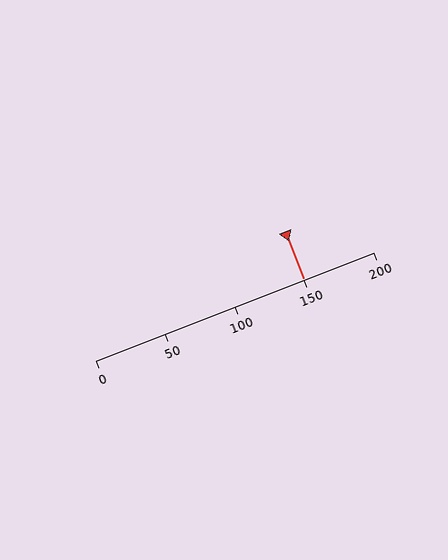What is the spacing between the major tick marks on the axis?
The major ticks are spaced 50 apart.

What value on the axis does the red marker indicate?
The marker indicates approximately 150.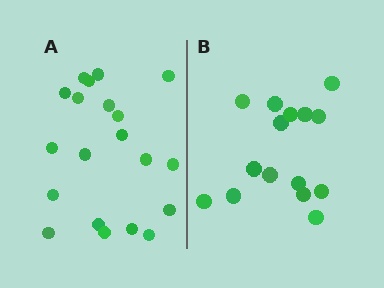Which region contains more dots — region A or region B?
Region A (the left region) has more dots.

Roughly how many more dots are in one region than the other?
Region A has about 5 more dots than region B.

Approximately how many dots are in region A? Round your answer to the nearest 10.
About 20 dots.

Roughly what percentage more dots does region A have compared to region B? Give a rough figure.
About 35% more.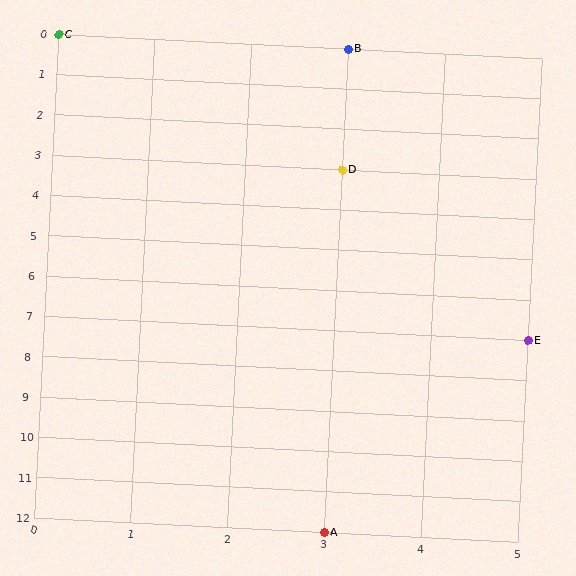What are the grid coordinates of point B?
Point B is at grid coordinates (3, 0).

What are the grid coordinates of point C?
Point C is at grid coordinates (0, 0).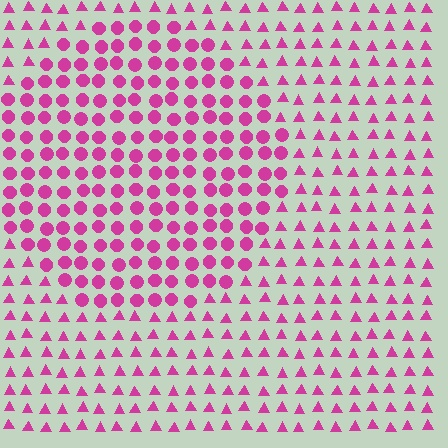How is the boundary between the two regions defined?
The boundary is defined by a change in element shape: circles inside vs. triangles outside. All elements share the same color and spacing.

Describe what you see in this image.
The image is filled with small magenta elements arranged in a uniform grid. A circle-shaped region contains circles, while the surrounding area contains triangles. The boundary is defined purely by the change in element shape.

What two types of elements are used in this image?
The image uses circles inside the circle region and triangles outside it.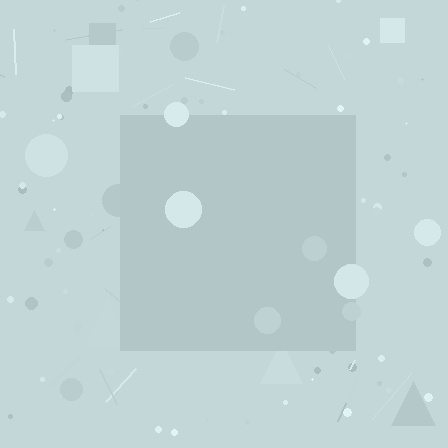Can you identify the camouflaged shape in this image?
The camouflaged shape is a square.